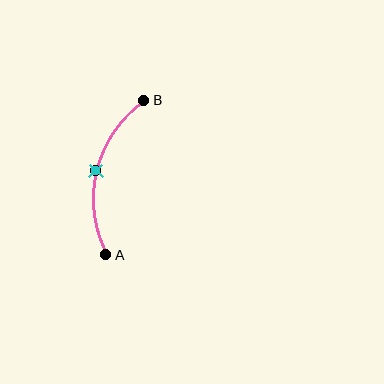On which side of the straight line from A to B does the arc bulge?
The arc bulges to the left of the straight line connecting A and B.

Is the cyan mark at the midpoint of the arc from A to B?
Yes. The cyan mark lies on the arc at equal arc-length from both A and B — it is the arc midpoint.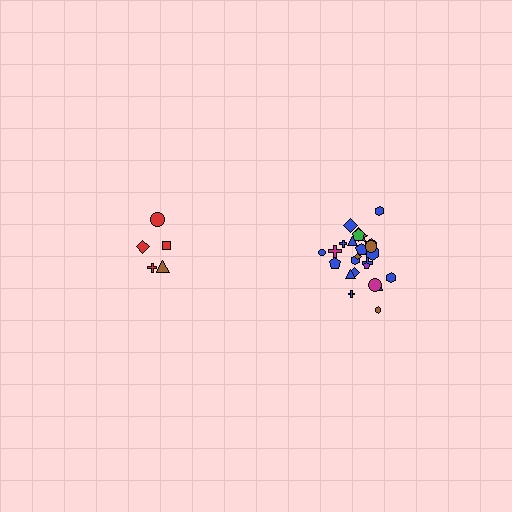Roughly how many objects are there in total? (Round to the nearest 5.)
Roughly 30 objects in total.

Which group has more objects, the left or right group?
The right group.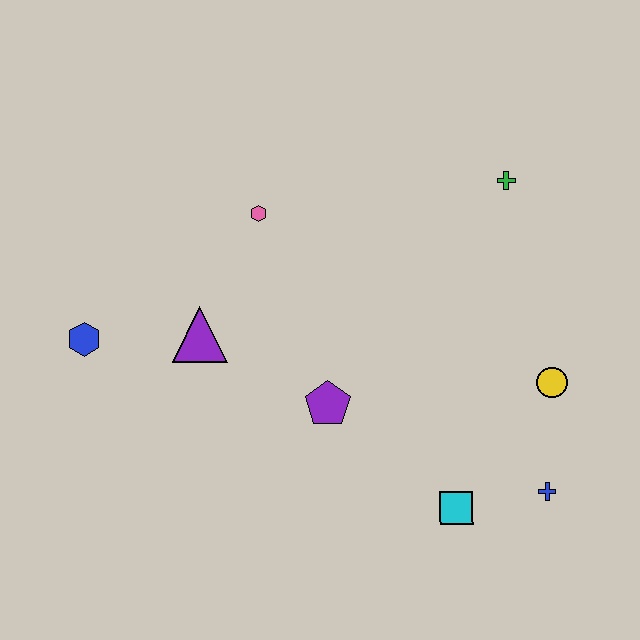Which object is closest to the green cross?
The yellow circle is closest to the green cross.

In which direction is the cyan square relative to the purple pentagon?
The cyan square is to the right of the purple pentagon.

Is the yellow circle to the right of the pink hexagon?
Yes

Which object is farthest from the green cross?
The blue hexagon is farthest from the green cross.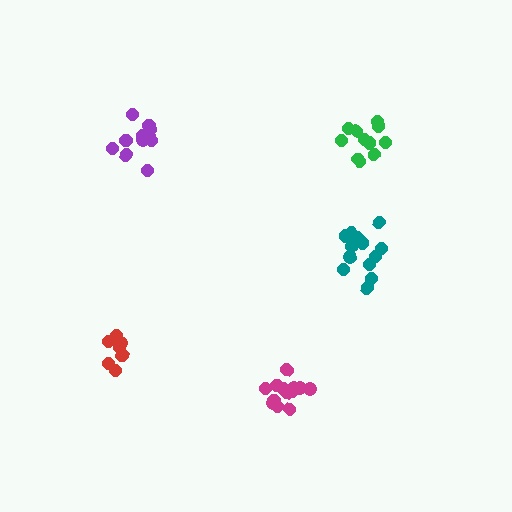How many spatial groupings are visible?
There are 5 spatial groupings.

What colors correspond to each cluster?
The clusters are colored: red, purple, magenta, green, teal.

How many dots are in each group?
Group 1: 7 dots, Group 2: 12 dots, Group 3: 13 dots, Group 4: 11 dots, Group 5: 13 dots (56 total).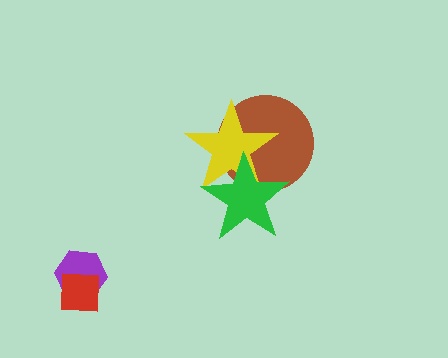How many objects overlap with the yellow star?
2 objects overlap with the yellow star.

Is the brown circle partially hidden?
Yes, it is partially covered by another shape.